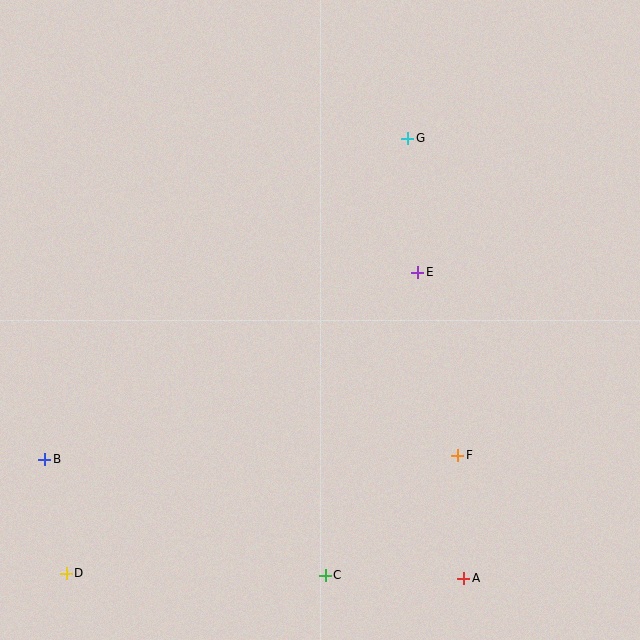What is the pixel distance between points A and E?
The distance between A and E is 310 pixels.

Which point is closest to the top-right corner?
Point G is closest to the top-right corner.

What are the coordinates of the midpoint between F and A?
The midpoint between F and A is at (461, 517).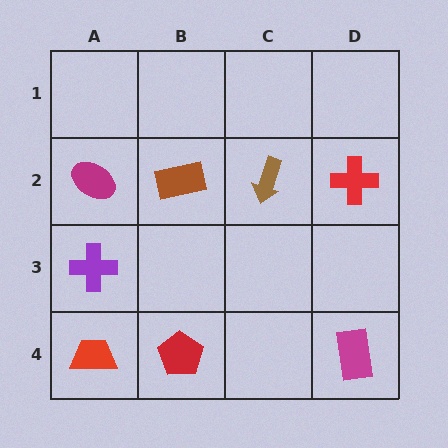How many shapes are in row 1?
0 shapes.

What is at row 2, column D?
A red cross.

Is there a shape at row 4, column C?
No, that cell is empty.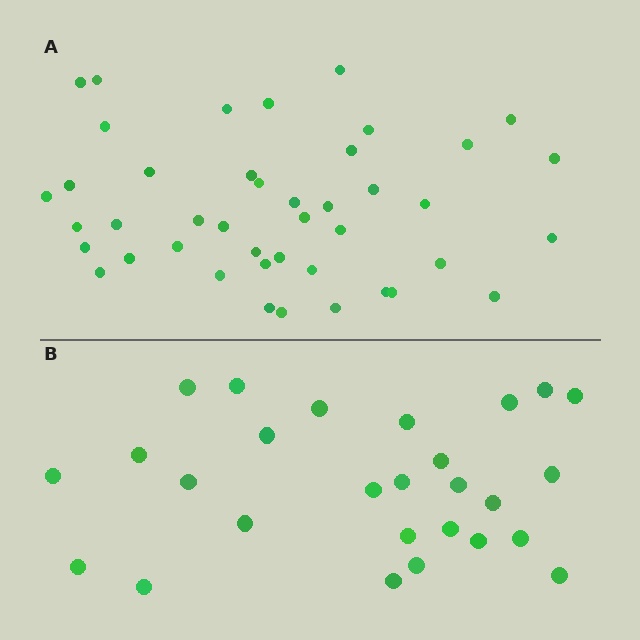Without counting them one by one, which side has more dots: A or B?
Region A (the top region) has more dots.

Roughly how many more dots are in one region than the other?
Region A has approximately 15 more dots than region B.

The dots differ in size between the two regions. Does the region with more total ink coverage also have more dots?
No. Region B has more total ink coverage because its dots are larger, but region A actually contains more individual dots. Total area can be misleading — the number of items is what matters here.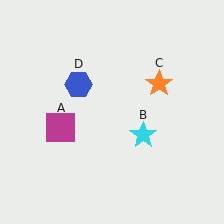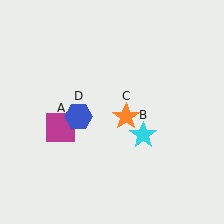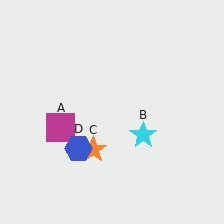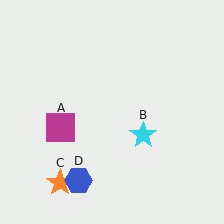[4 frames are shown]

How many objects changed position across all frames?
2 objects changed position: orange star (object C), blue hexagon (object D).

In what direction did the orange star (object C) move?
The orange star (object C) moved down and to the left.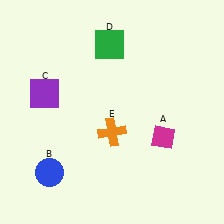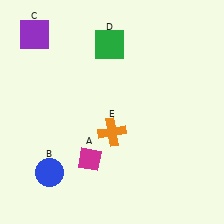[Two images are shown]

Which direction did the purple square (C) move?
The purple square (C) moved up.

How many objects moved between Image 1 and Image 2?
2 objects moved between the two images.